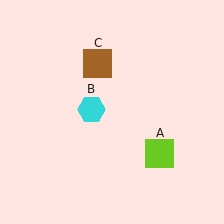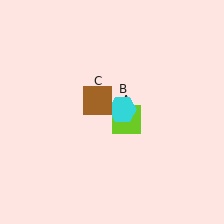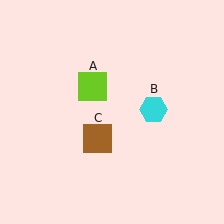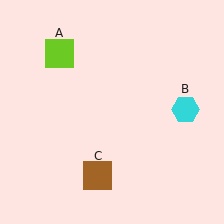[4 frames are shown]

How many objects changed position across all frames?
3 objects changed position: lime square (object A), cyan hexagon (object B), brown square (object C).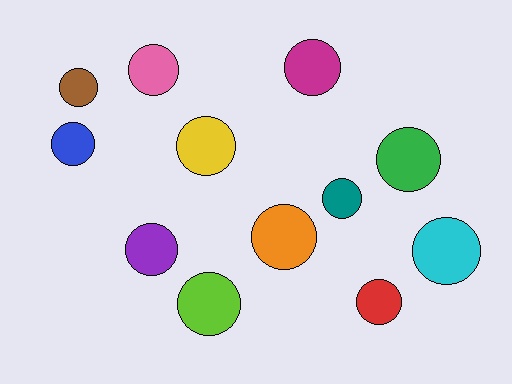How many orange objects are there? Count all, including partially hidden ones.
There is 1 orange object.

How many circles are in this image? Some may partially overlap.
There are 12 circles.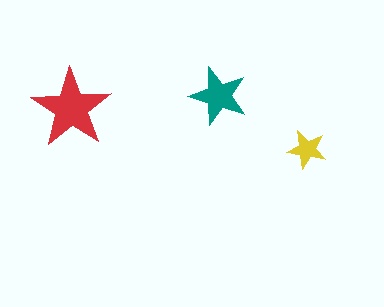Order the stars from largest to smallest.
the red one, the teal one, the yellow one.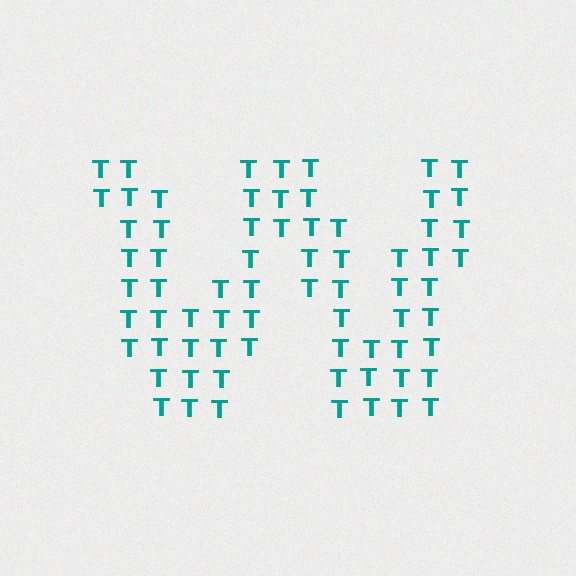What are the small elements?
The small elements are letter T's.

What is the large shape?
The large shape is the letter W.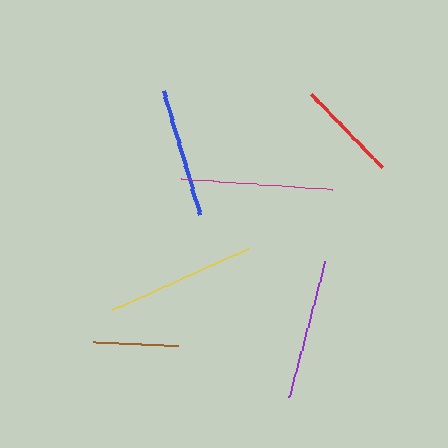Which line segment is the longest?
The magenta line is the longest at approximately 150 pixels.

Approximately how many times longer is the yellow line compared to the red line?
The yellow line is approximately 1.5 times the length of the red line.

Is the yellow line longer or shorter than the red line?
The yellow line is longer than the red line.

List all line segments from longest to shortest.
From longest to shortest: magenta, yellow, purple, blue, red, brown.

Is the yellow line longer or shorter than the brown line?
The yellow line is longer than the brown line.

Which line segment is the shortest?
The brown line is the shortest at approximately 86 pixels.